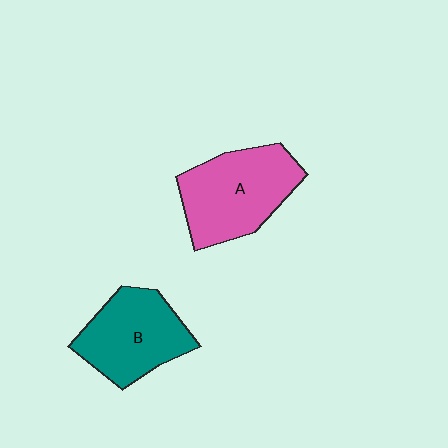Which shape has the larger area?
Shape A (pink).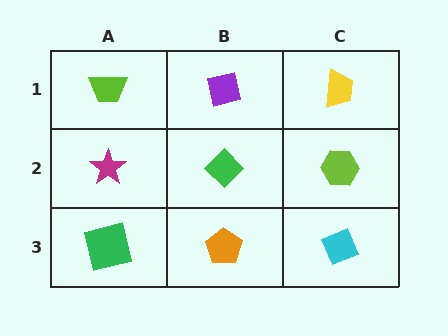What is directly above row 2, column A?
A lime trapezoid.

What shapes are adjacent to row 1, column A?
A magenta star (row 2, column A), a purple square (row 1, column B).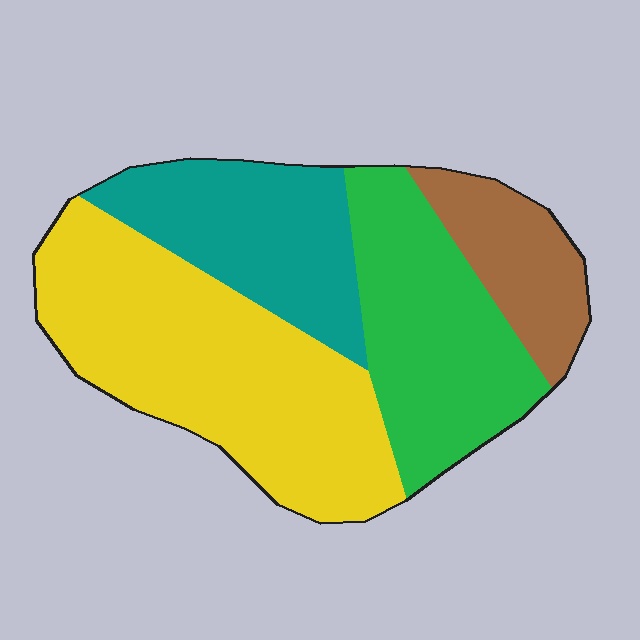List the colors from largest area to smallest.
From largest to smallest: yellow, green, teal, brown.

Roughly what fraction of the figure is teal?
Teal takes up about one fifth (1/5) of the figure.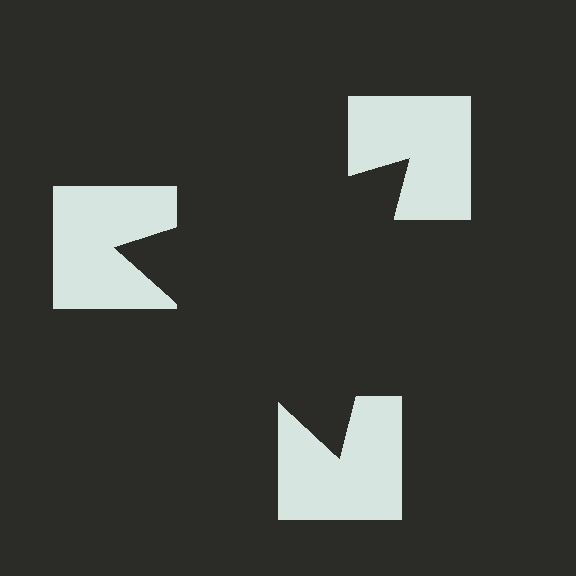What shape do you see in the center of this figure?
An illusory triangle — its edges are inferred from the aligned wedge cuts in the notched squares, not physically drawn.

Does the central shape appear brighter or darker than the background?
It typically appears slightly darker than the background, even though no actual brightness change is drawn.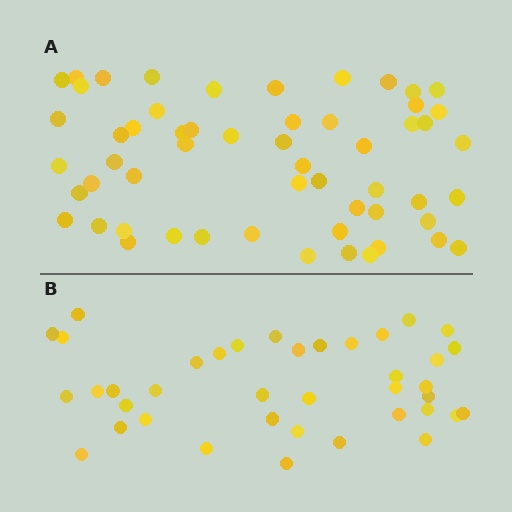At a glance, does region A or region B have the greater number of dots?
Region A (the top region) has more dots.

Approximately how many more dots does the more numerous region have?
Region A has approximately 15 more dots than region B.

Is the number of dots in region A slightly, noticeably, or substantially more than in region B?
Region A has noticeably more, but not dramatically so. The ratio is roughly 1.4 to 1.